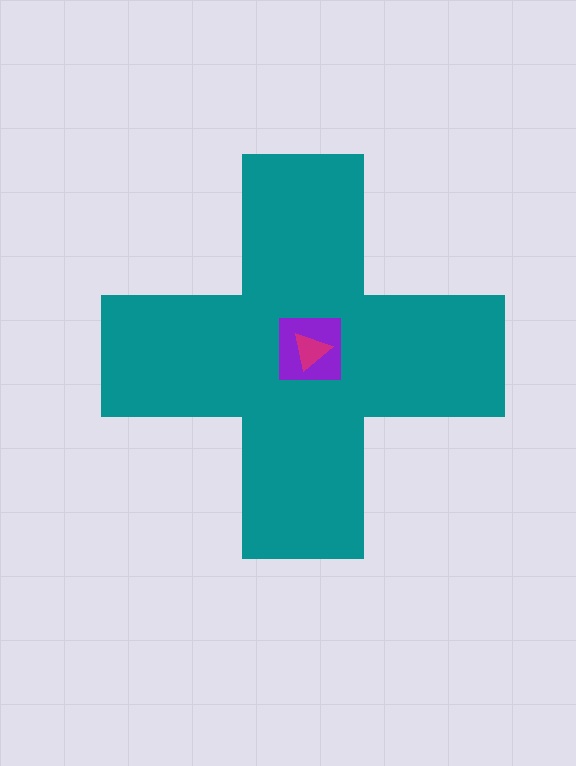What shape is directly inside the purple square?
The magenta triangle.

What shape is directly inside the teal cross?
The purple square.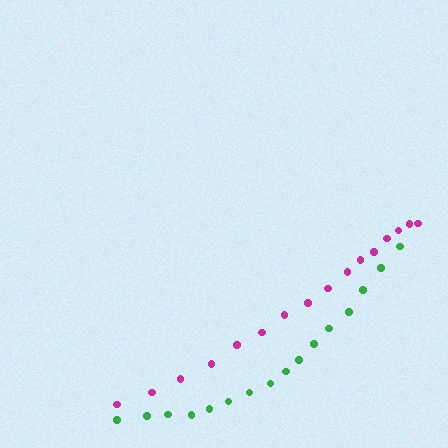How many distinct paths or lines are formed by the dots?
There are 2 distinct paths.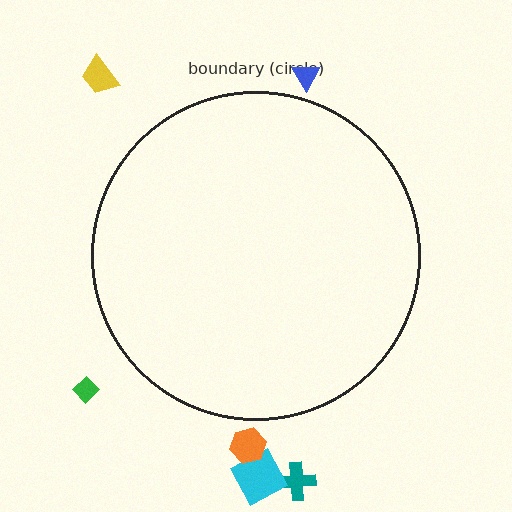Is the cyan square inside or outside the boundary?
Outside.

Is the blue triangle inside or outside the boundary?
Outside.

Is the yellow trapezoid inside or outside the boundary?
Outside.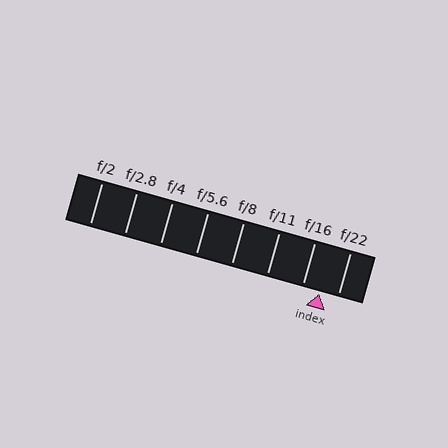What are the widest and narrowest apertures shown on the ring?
The widest aperture shown is f/2 and the narrowest is f/22.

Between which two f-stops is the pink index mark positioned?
The index mark is between f/16 and f/22.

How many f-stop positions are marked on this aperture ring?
There are 8 f-stop positions marked.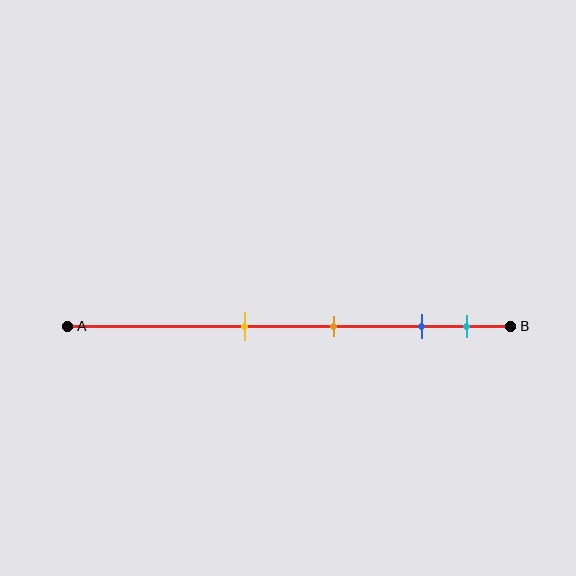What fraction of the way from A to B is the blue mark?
The blue mark is approximately 80% (0.8) of the way from A to B.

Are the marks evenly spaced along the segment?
No, the marks are not evenly spaced.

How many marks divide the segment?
There are 4 marks dividing the segment.